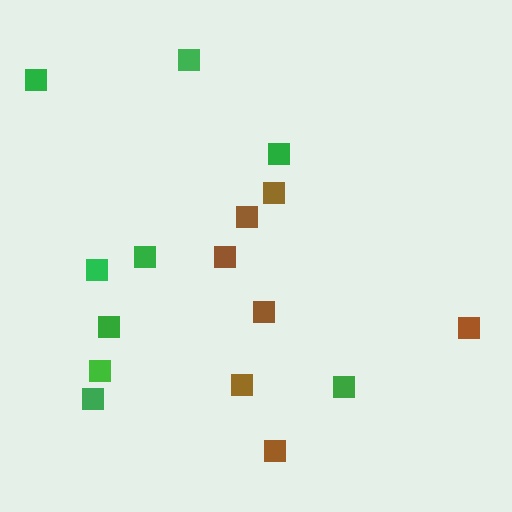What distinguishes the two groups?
There are 2 groups: one group of green squares (9) and one group of brown squares (7).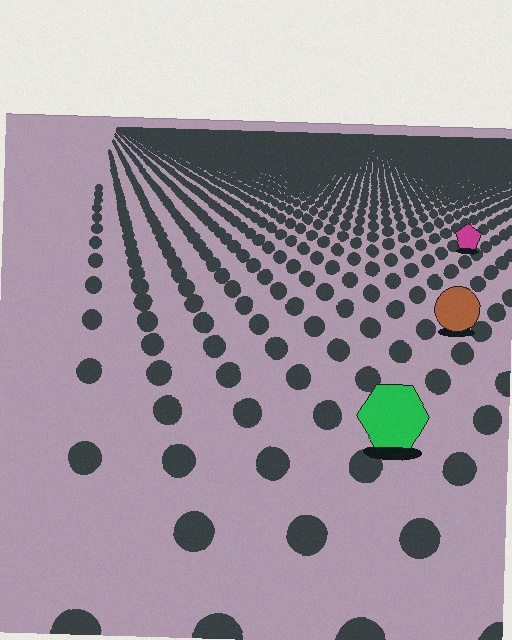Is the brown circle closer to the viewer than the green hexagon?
No. The green hexagon is closer — you can tell from the texture gradient: the ground texture is coarser near it.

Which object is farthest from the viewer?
The magenta pentagon is farthest from the viewer. It appears smaller and the ground texture around it is denser.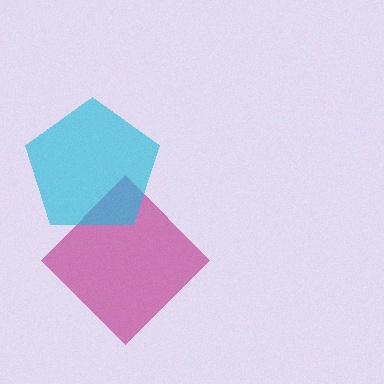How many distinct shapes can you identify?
There are 2 distinct shapes: a magenta diamond, a cyan pentagon.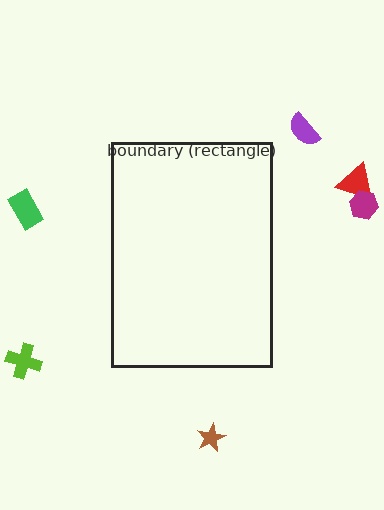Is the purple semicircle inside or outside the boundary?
Outside.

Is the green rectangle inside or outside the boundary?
Outside.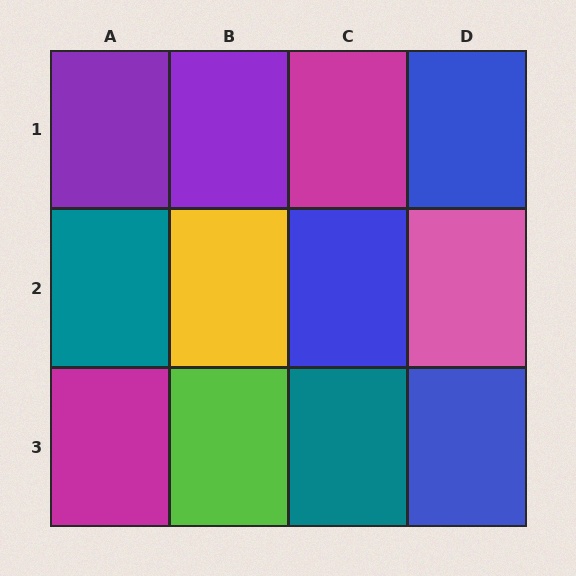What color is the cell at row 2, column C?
Blue.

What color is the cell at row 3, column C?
Teal.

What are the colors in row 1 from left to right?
Purple, purple, magenta, blue.